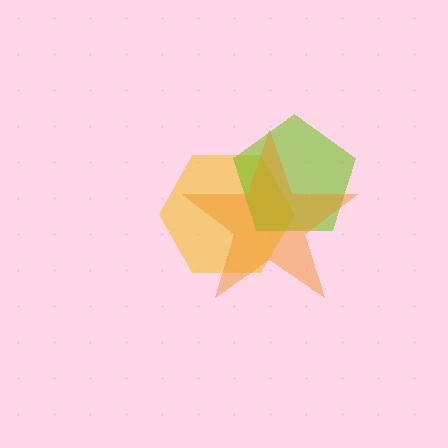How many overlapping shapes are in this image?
There are 3 overlapping shapes in the image.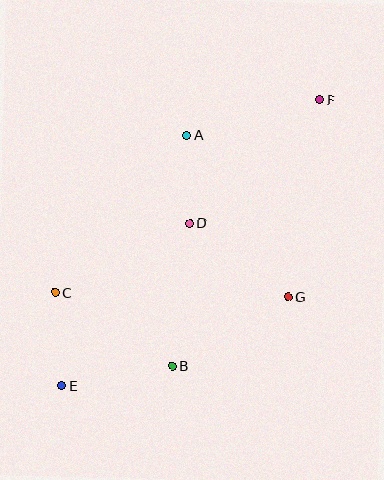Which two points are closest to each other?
Points A and D are closest to each other.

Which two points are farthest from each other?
Points E and F are farthest from each other.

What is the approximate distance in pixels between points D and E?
The distance between D and E is approximately 207 pixels.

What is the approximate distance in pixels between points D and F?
The distance between D and F is approximately 178 pixels.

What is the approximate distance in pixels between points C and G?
The distance between C and G is approximately 233 pixels.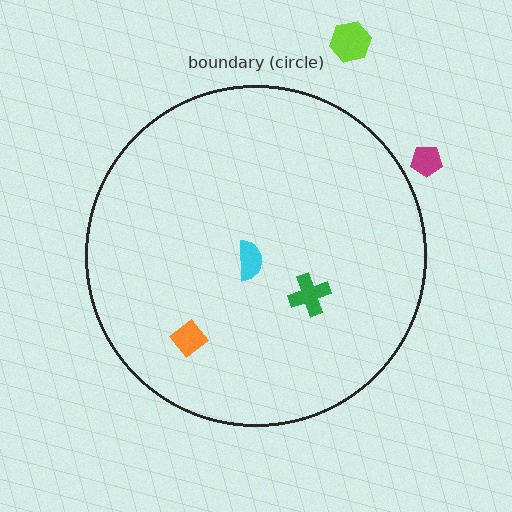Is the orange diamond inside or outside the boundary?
Inside.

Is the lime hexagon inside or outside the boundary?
Outside.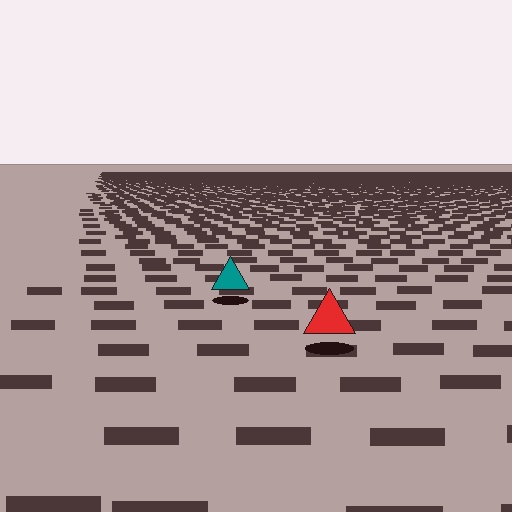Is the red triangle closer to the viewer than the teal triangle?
Yes. The red triangle is closer — you can tell from the texture gradient: the ground texture is coarser near it.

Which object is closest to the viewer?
The red triangle is closest. The texture marks near it are larger and more spread out.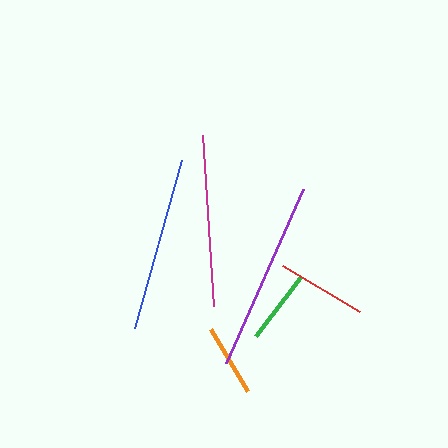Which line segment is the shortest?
The orange line is the shortest at approximately 73 pixels.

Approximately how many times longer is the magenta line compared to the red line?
The magenta line is approximately 1.9 times the length of the red line.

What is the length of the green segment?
The green segment is approximately 74 pixels long.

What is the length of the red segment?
The red segment is approximately 90 pixels long.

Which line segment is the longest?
The purple line is the longest at approximately 189 pixels.